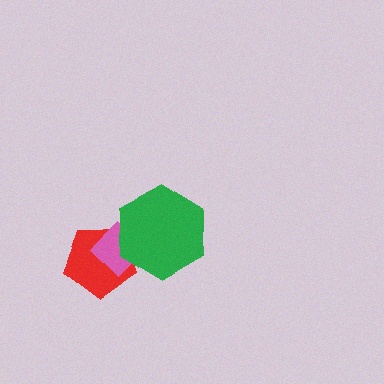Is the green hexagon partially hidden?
No, no other shape covers it.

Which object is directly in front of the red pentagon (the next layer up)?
The pink diamond is directly in front of the red pentagon.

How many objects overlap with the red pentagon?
2 objects overlap with the red pentagon.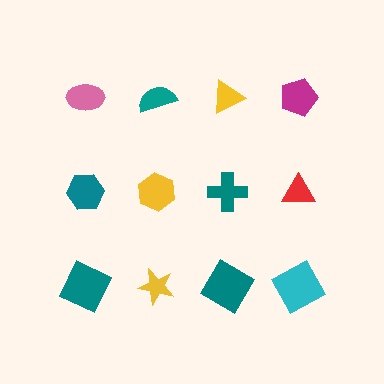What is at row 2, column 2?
A yellow hexagon.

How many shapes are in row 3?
4 shapes.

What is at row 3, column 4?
A cyan square.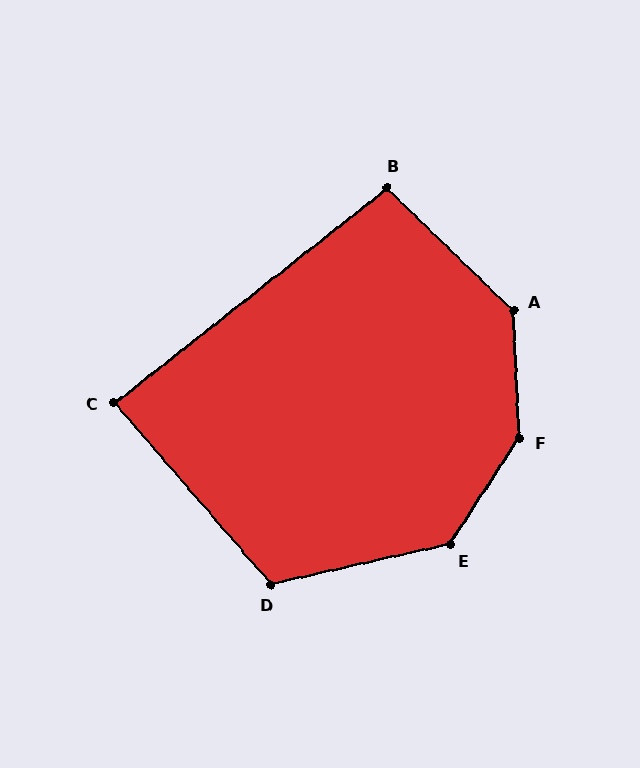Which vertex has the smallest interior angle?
C, at approximately 87 degrees.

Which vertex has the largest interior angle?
F, at approximately 144 degrees.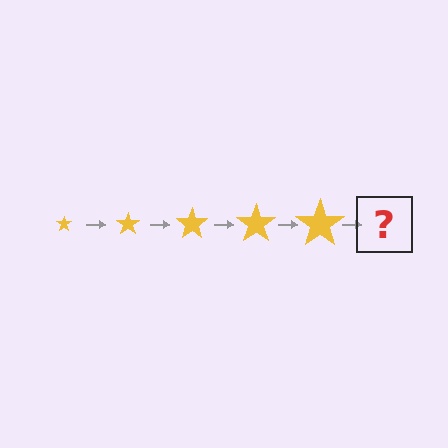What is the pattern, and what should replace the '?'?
The pattern is that the star gets progressively larger each step. The '?' should be a yellow star, larger than the previous one.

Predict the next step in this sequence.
The next step is a yellow star, larger than the previous one.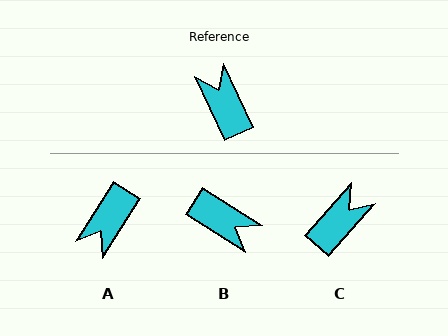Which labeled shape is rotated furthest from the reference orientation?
B, about 147 degrees away.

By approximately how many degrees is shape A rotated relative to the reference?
Approximately 122 degrees counter-clockwise.